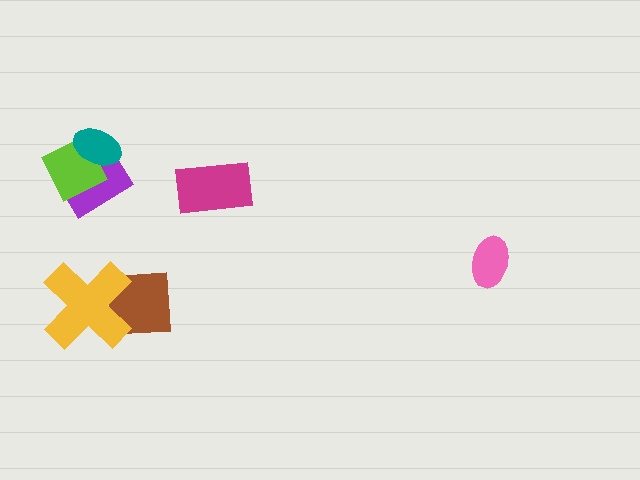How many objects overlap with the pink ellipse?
0 objects overlap with the pink ellipse.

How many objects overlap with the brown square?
1 object overlaps with the brown square.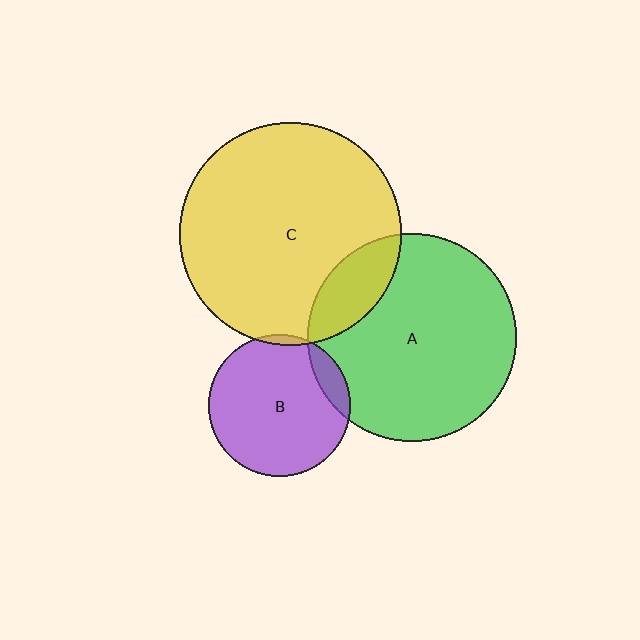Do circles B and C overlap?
Yes.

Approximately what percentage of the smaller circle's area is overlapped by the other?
Approximately 5%.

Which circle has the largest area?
Circle C (yellow).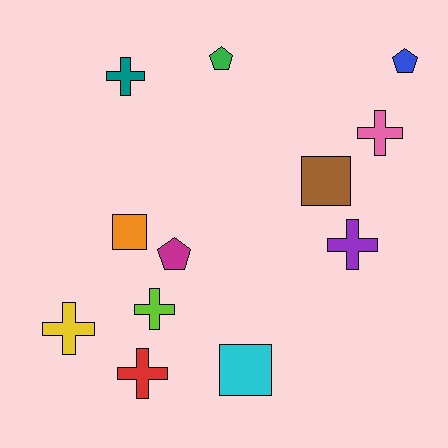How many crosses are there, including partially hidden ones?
There are 6 crosses.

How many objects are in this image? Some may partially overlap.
There are 12 objects.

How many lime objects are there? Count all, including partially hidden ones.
There is 1 lime object.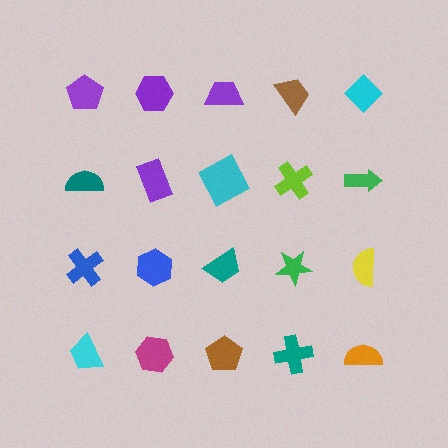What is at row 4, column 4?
A teal cross.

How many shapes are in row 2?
5 shapes.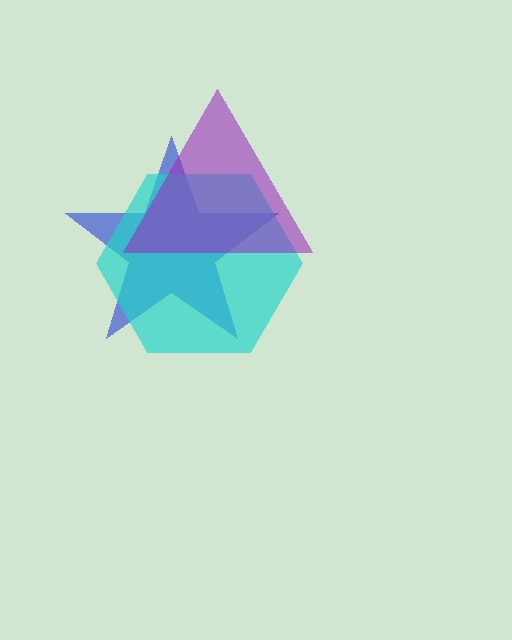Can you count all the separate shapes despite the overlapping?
Yes, there are 3 separate shapes.